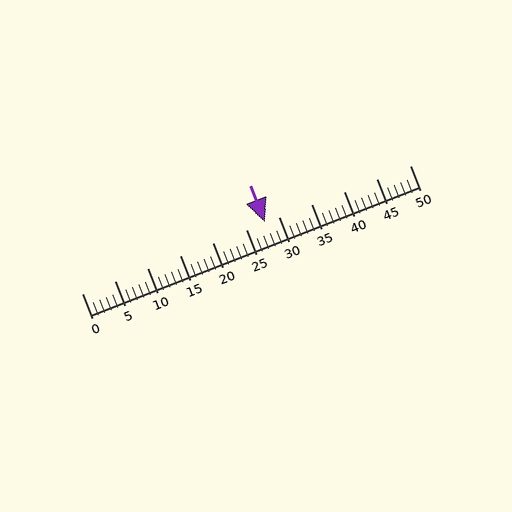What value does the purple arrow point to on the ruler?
The purple arrow points to approximately 28.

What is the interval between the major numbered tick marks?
The major tick marks are spaced 5 units apart.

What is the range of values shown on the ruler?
The ruler shows values from 0 to 50.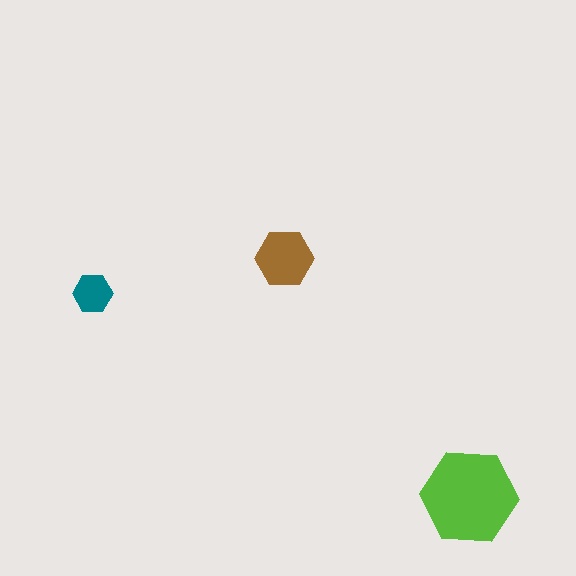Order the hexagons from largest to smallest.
the lime one, the brown one, the teal one.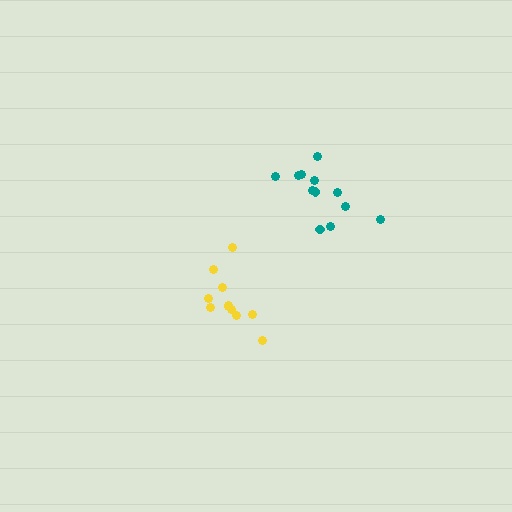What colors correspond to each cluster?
The clusters are colored: yellow, teal.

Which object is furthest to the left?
The yellow cluster is leftmost.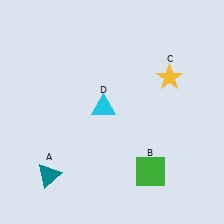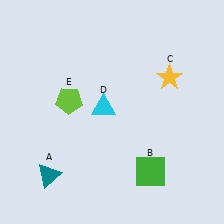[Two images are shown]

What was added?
A lime pentagon (E) was added in Image 2.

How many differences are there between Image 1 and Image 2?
There is 1 difference between the two images.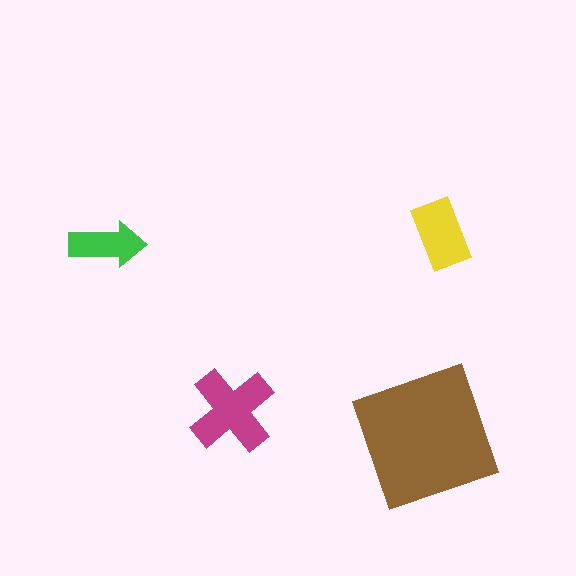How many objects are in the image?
There are 4 objects in the image.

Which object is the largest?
The brown square.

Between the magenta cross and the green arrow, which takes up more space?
The magenta cross.